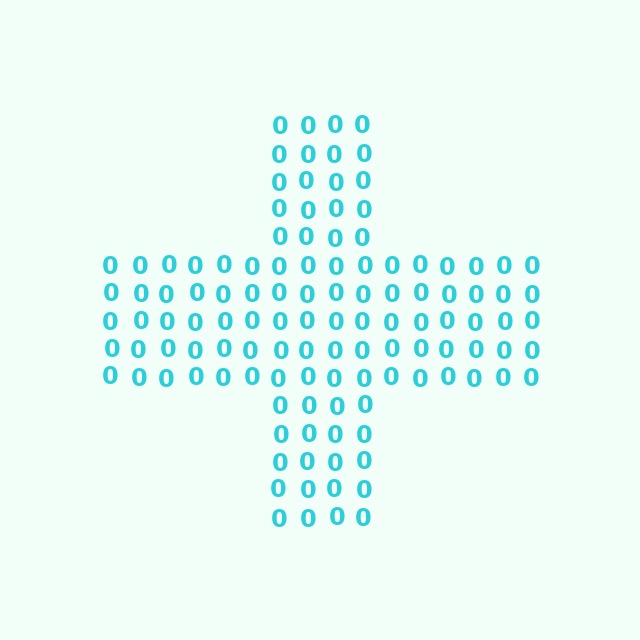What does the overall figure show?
The overall figure shows a cross.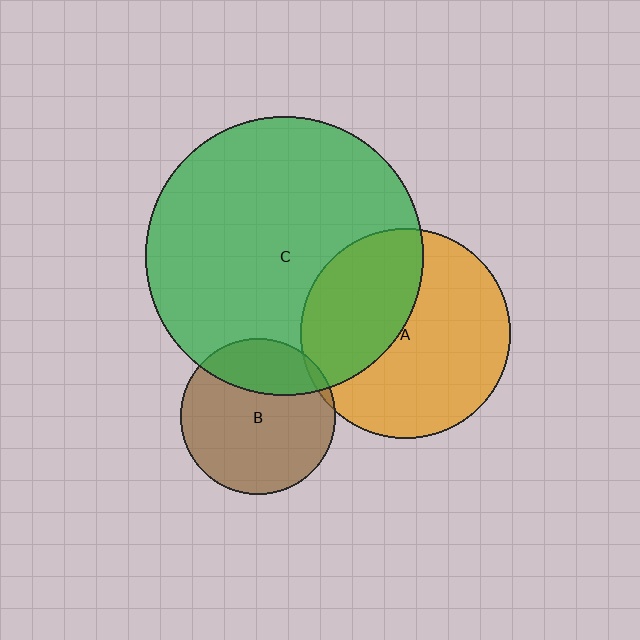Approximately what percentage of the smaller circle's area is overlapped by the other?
Approximately 25%.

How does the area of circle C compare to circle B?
Approximately 3.2 times.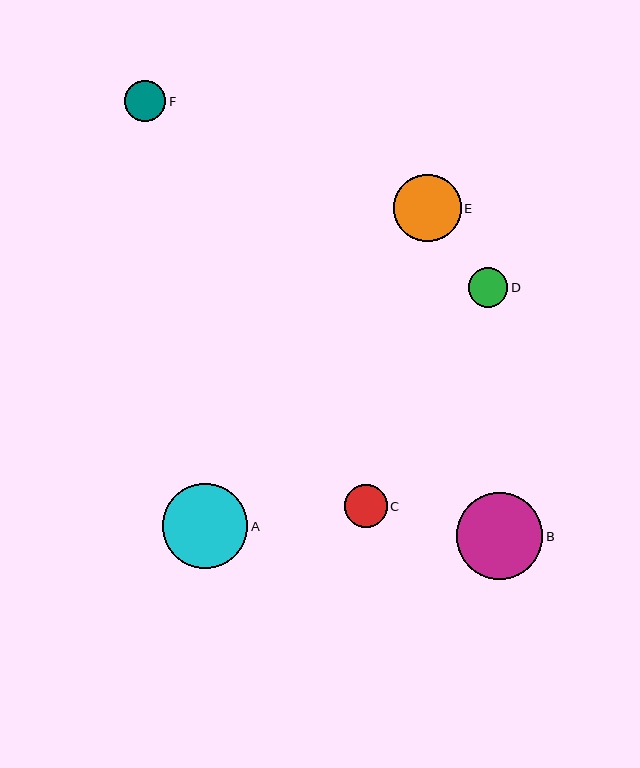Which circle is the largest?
Circle B is the largest with a size of approximately 87 pixels.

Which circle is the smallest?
Circle D is the smallest with a size of approximately 39 pixels.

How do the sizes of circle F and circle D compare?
Circle F and circle D are approximately the same size.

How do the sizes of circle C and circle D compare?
Circle C and circle D are approximately the same size.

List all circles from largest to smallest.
From largest to smallest: B, A, E, C, F, D.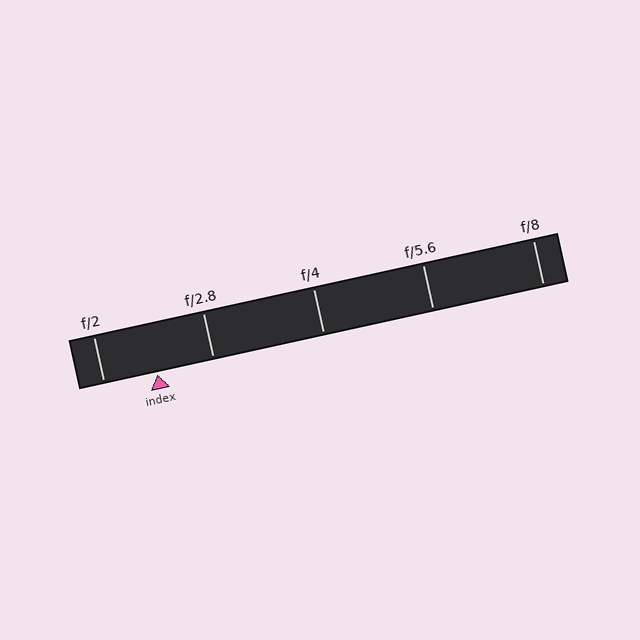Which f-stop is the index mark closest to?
The index mark is closest to f/2.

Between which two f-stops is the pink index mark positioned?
The index mark is between f/2 and f/2.8.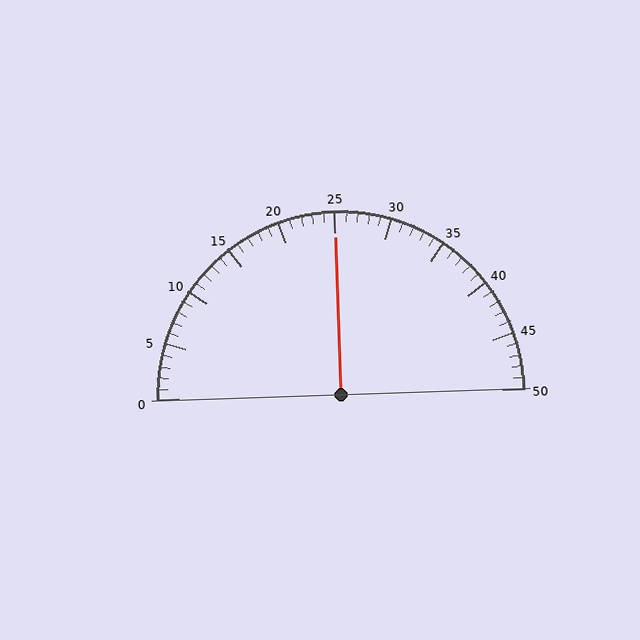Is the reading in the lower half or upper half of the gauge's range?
The reading is in the upper half of the range (0 to 50).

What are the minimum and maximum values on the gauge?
The gauge ranges from 0 to 50.